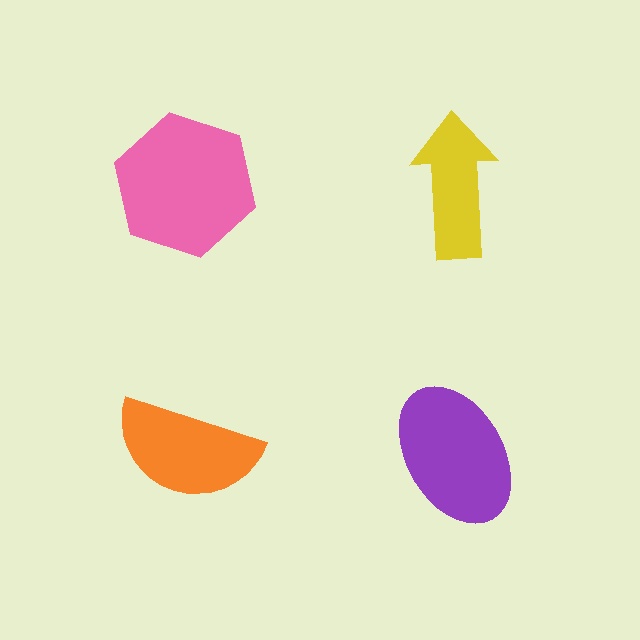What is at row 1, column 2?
A yellow arrow.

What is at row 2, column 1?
An orange semicircle.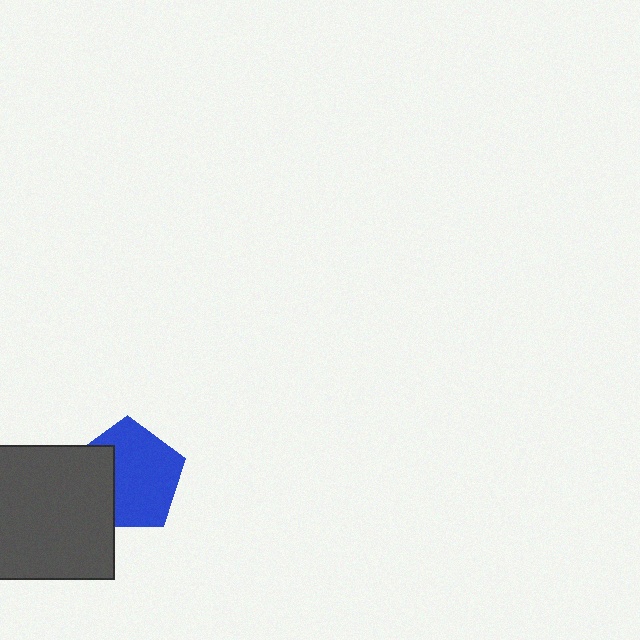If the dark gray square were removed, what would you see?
You would see the complete blue pentagon.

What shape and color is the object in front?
The object in front is a dark gray square.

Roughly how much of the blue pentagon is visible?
Most of it is visible (roughly 67%).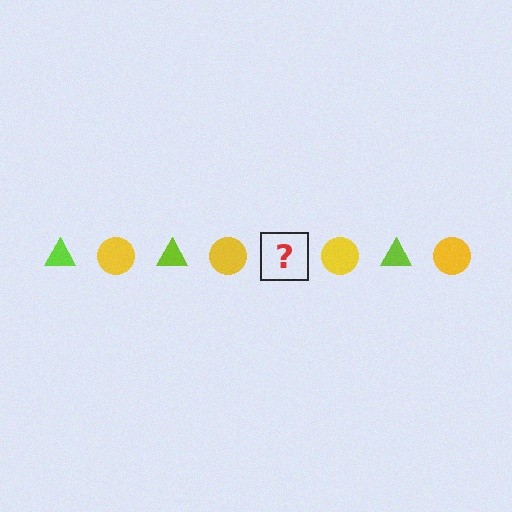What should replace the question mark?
The question mark should be replaced with a lime triangle.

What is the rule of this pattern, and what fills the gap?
The rule is that the pattern alternates between lime triangle and yellow circle. The gap should be filled with a lime triangle.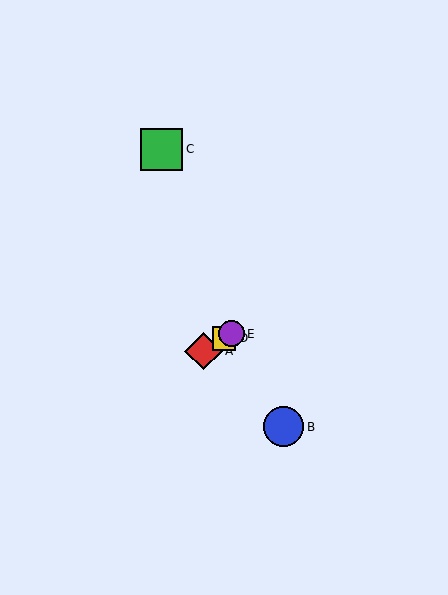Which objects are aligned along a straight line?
Objects A, D, E are aligned along a straight line.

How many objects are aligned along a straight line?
3 objects (A, D, E) are aligned along a straight line.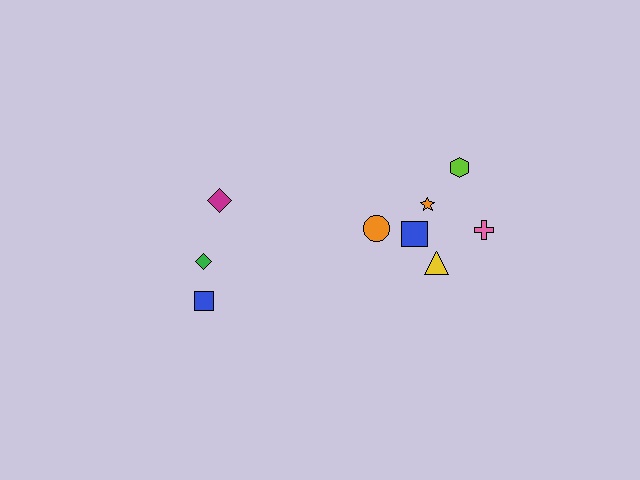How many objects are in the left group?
There are 3 objects.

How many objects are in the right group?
There are 6 objects.